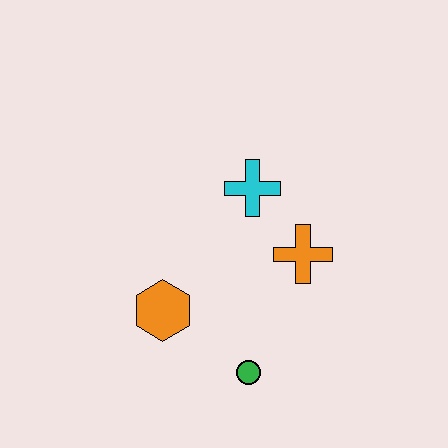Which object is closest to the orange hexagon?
The green circle is closest to the orange hexagon.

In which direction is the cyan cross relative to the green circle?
The cyan cross is above the green circle.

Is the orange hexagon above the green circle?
Yes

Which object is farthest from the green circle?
The cyan cross is farthest from the green circle.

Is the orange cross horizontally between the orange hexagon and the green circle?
No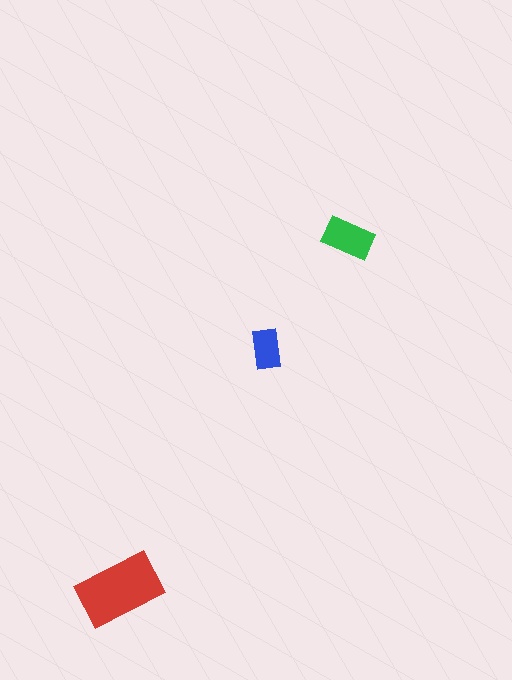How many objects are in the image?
There are 3 objects in the image.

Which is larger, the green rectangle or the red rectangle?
The red one.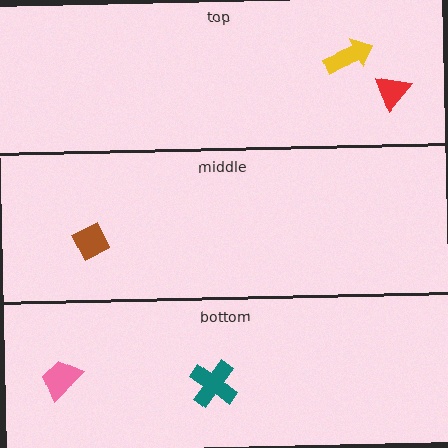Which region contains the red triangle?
The top region.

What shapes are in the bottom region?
The pink trapezoid, the teal cross.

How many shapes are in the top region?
2.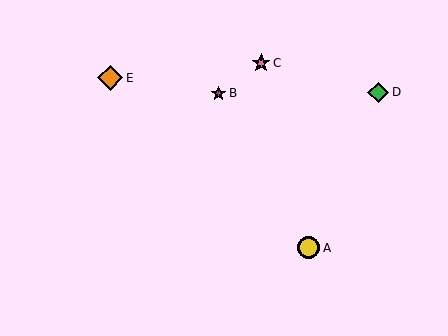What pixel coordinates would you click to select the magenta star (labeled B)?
Click at (218, 93) to select the magenta star B.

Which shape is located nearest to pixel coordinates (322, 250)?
The yellow circle (labeled A) at (308, 248) is nearest to that location.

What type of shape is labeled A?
Shape A is a yellow circle.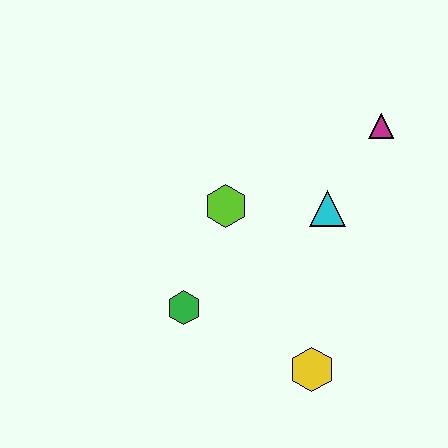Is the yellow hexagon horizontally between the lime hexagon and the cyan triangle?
Yes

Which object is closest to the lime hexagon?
The cyan triangle is closest to the lime hexagon.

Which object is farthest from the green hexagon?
The magenta triangle is farthest from the green hexagon.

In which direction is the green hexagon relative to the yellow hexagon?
The green hexagon is to the left of the yellow hexagon.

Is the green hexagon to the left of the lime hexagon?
Yes